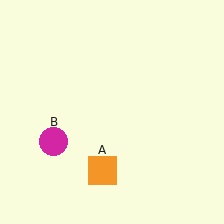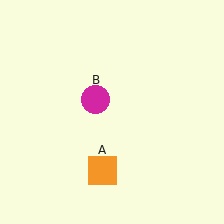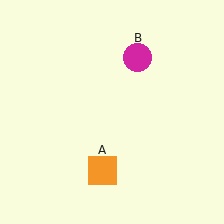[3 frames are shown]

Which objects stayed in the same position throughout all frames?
Orange square (object A) remained stationary.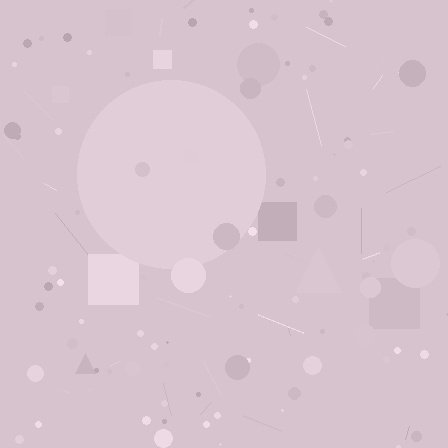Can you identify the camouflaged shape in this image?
The camouflaged shape is a circle.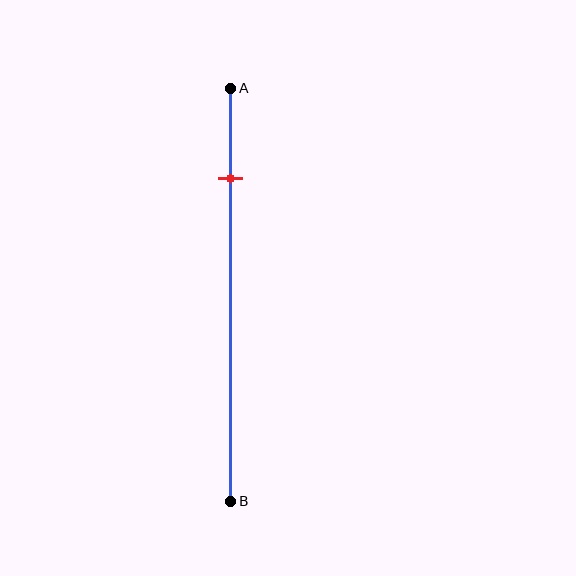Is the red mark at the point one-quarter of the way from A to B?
No, the mark is at about 20% from A, not at the 25% one-quarter point.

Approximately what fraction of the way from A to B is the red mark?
The red mark is approximately 20% of the way from A to B.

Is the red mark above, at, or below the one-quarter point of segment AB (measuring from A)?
The red mark is above the one-quarter point of segment AB.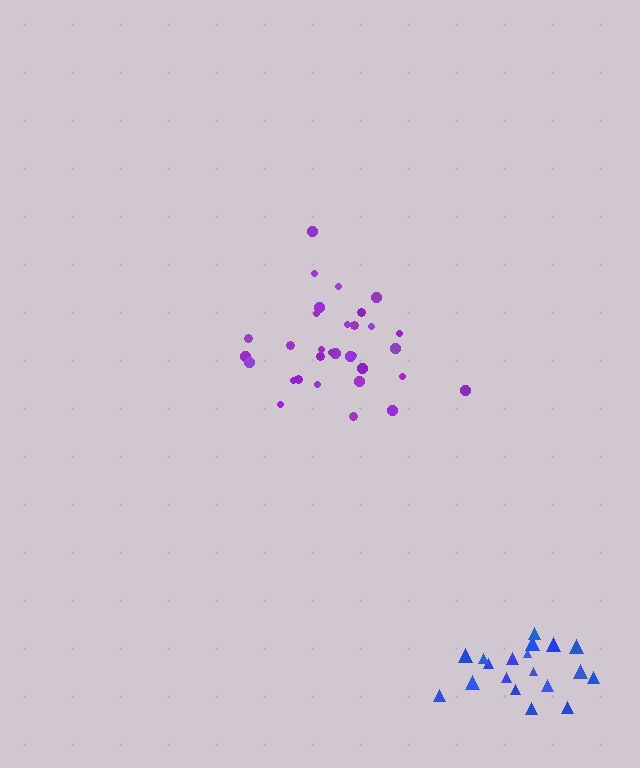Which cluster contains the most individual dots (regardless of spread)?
Purple (32).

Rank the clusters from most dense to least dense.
purple, blue.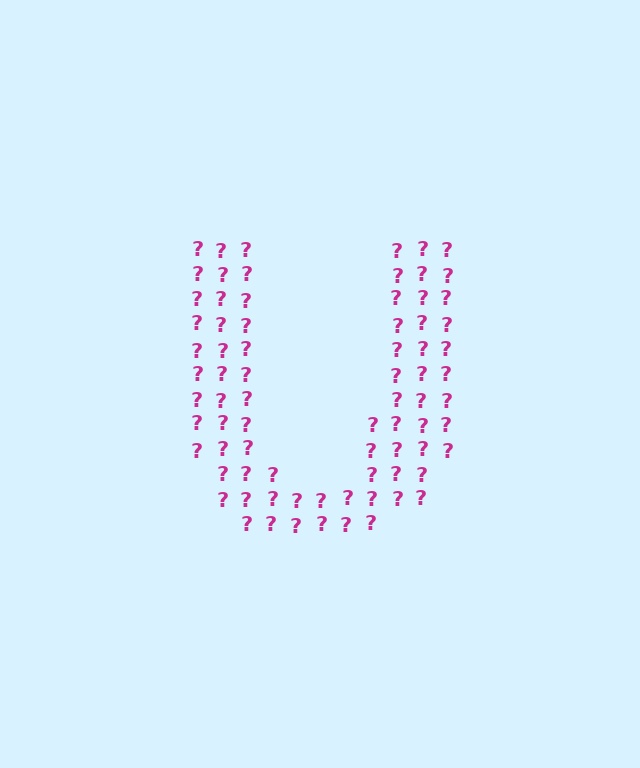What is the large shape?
The large shape is the letter U.